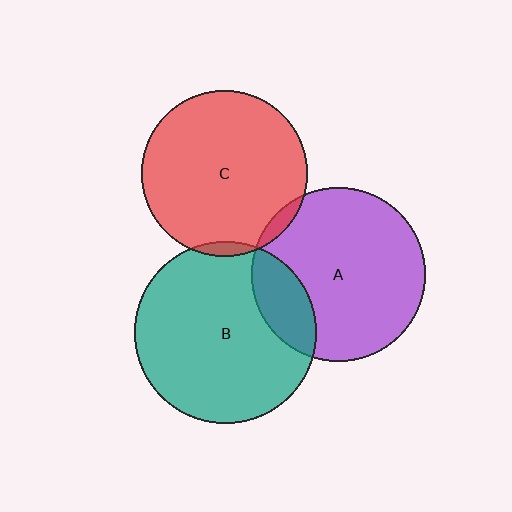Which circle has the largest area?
Circle B (teal).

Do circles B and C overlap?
Yes.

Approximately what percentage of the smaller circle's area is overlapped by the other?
Approximately 5%.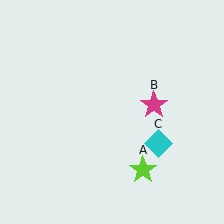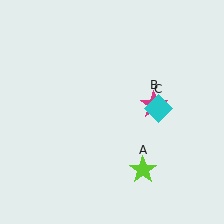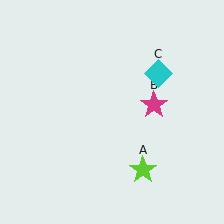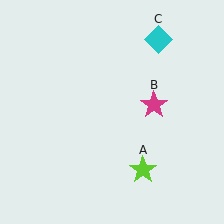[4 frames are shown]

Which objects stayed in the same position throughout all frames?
Lime star (object A) and magenta star (object B) remained stationary.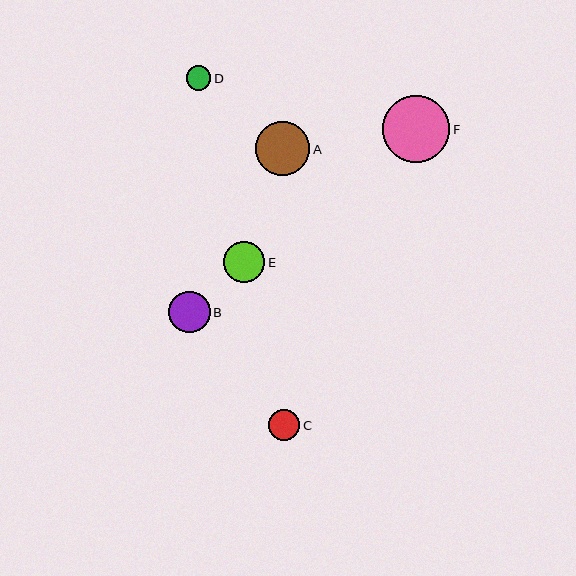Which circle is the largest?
Circle F is the largest with a size of approximately 67 pixels.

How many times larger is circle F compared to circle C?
Circle F is approximately 2.1 times the size of circle C.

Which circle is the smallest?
Circle D is the smallest with a size of approximately 24 pixels.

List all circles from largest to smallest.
From largest to smallest: F, A, B, E, C, D.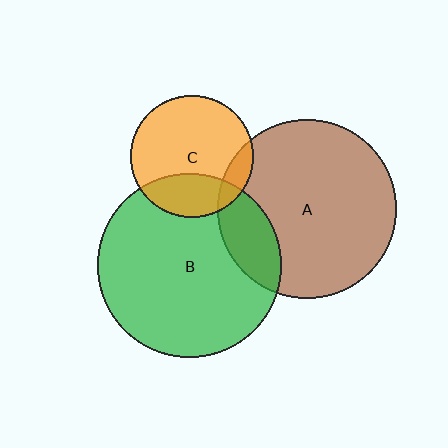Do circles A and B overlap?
Yes.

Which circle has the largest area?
Circle B (green).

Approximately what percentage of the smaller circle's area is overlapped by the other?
Approximately 20%.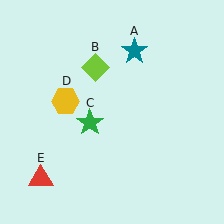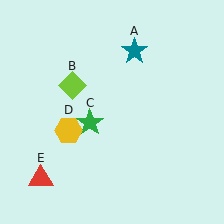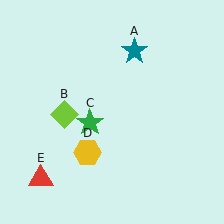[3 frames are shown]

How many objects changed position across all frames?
2 objects changed position: lime diamond (object B), yellow hexagon (object D).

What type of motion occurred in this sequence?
The lime diamond (object B), yellow hexagon (object D) rotated counterclockwise around the center of the scene.